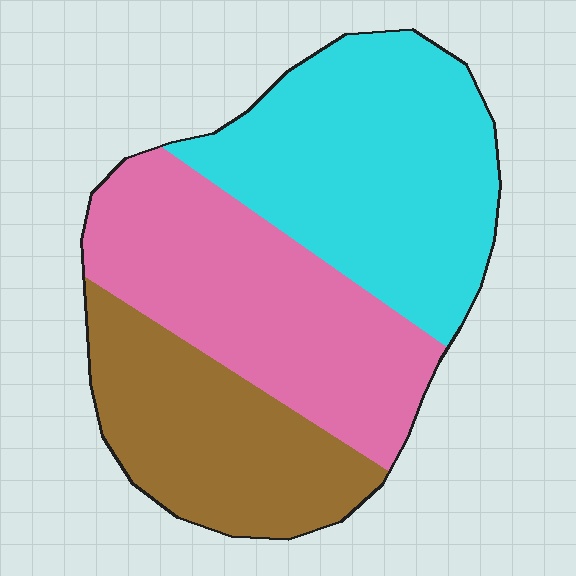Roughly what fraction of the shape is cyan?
Cyan covers 39% of the shape.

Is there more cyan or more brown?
Cyan.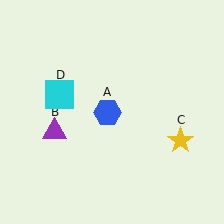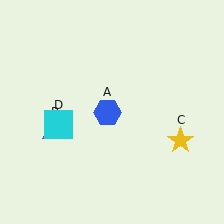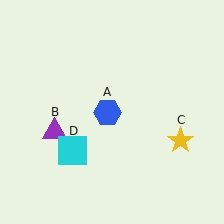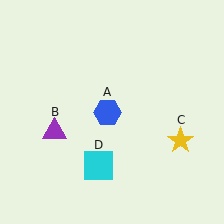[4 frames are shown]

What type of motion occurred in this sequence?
The cyan square (object D) rotated counterclockwise around the center of the scene.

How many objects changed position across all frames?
1 object changed position: cyan square (object D).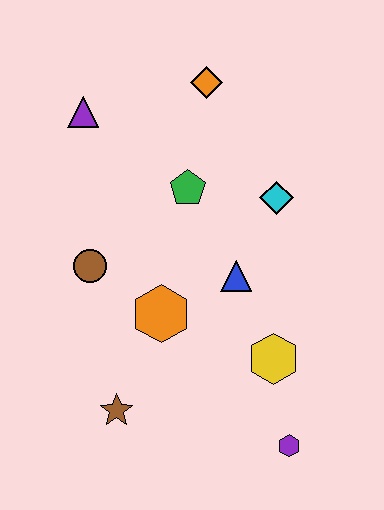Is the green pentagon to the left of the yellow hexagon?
Yes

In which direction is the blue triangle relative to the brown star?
The blue triangle is above the brown star.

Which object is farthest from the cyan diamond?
The brown star is farthest from the cyan diamond.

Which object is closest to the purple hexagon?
The yellow hexagon is closest to the purple hexagon.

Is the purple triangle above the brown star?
Yes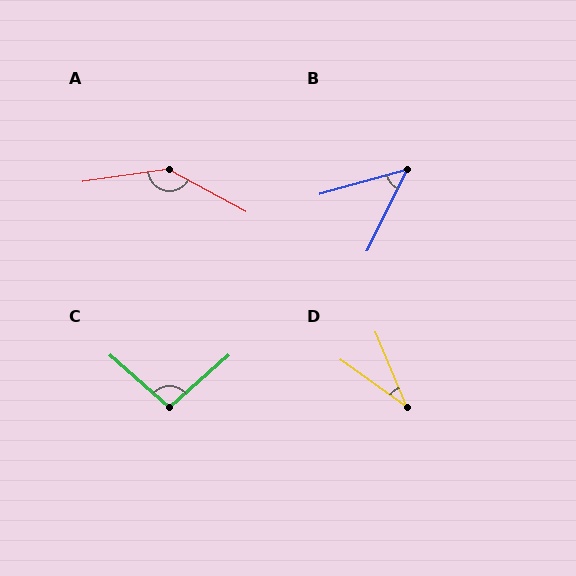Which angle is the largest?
A, at approximately 144 degrees.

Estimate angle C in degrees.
Approximately 97 degrees.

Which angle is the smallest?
D, at approximately 31 degrees.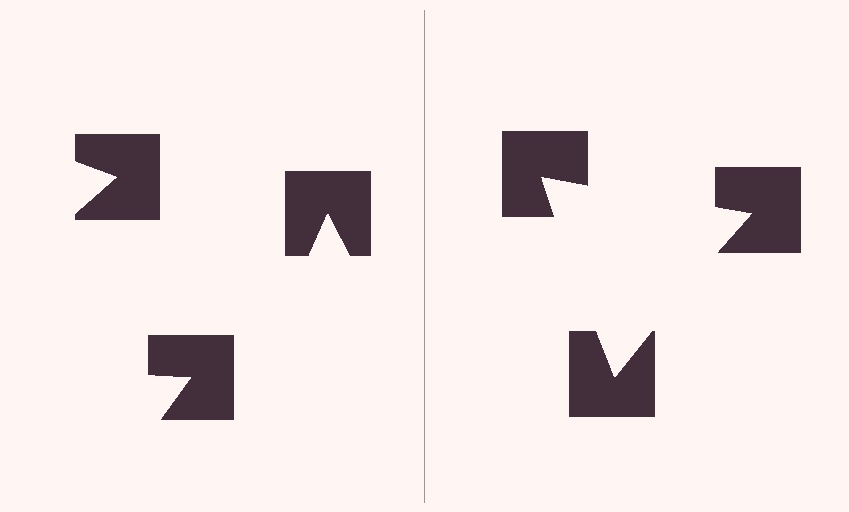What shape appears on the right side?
An illusory triangle.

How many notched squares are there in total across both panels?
6 — 3 on each side.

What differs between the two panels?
The notched squares are positioned identically on both sides; only the wedge orientations differ. On the right they align to a triangle; on the left they are misaligned.